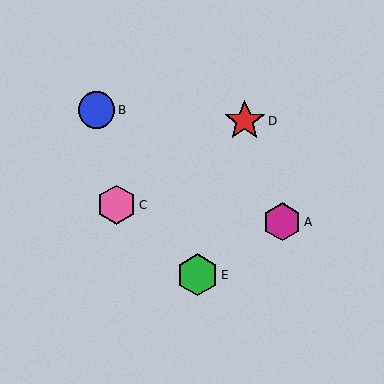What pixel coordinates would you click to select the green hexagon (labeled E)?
Click at (197, 275) to select the green hexagon E.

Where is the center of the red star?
The center of the red star is at (245, 121).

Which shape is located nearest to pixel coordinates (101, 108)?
The blue circle (labeled B) at (97, 110) is nearest to that location.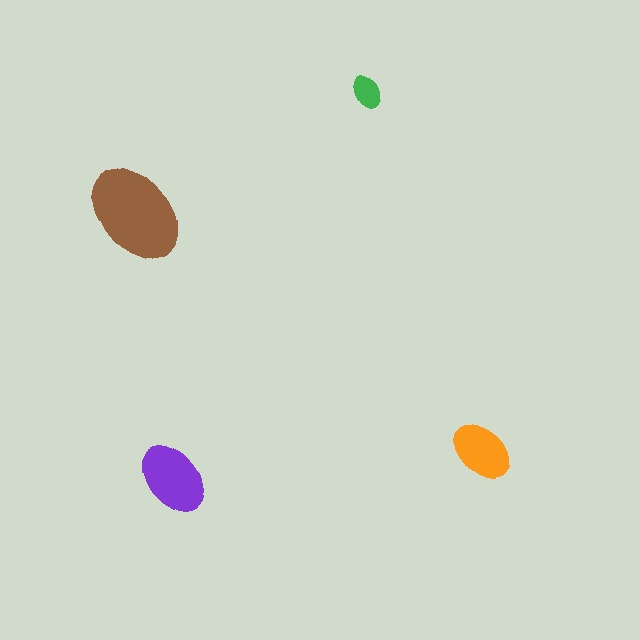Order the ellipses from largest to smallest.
the brown one, the purple one, the orange one, the green one.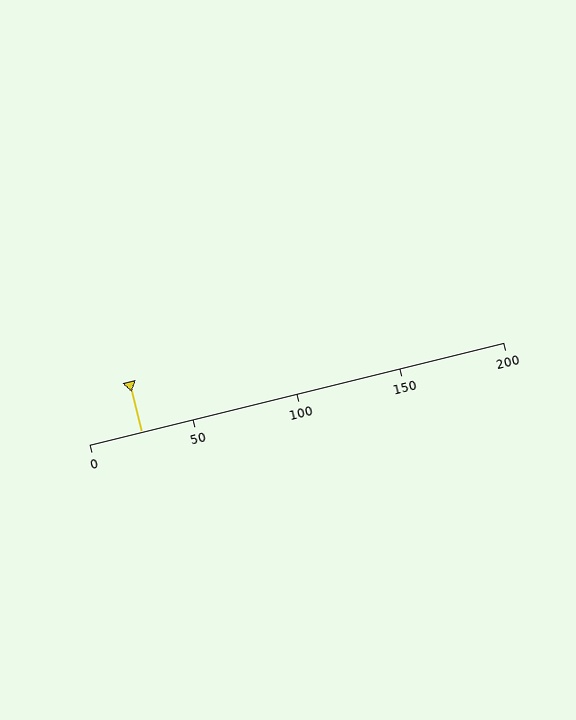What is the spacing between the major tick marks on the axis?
The major ticks are spaced 50 apart.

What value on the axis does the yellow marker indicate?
The marker indicates approximately 25.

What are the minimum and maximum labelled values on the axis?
The axis runs from 0 to 200.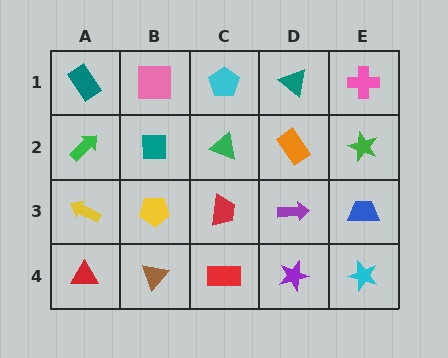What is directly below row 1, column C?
A green triangle.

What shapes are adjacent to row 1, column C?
A green triangle (row 2, column C), a pink square (row 1, column B), a teal triangle (row 1, column D).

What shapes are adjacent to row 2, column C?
A cyan pentagon (row 1, column C), a red trapezoid (row 3, column C), a teal square (row 2, column B), an orange rectangle (row 2, column D).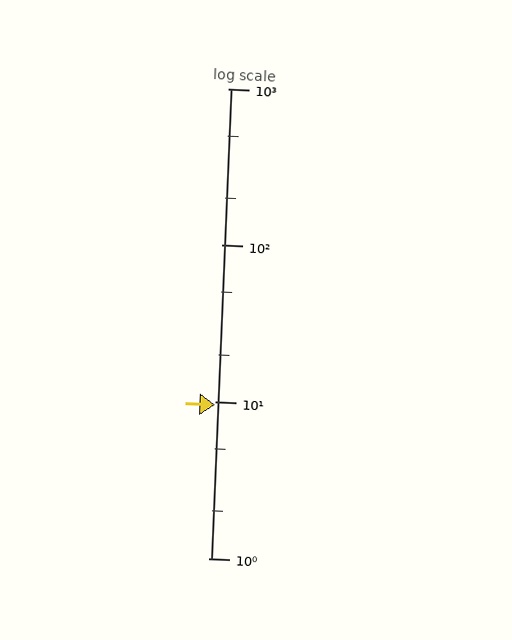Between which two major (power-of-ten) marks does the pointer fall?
The pointer is between 1 and 10.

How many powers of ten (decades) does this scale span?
The scale spans 3 decades, from 1 to 1000.